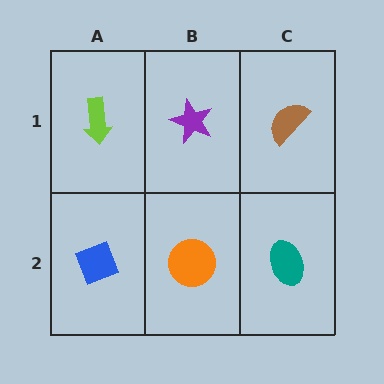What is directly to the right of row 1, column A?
A purple star.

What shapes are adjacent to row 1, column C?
A teal ellipse (row 2, column C), a purple star (row 1, column B).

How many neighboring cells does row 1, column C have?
2.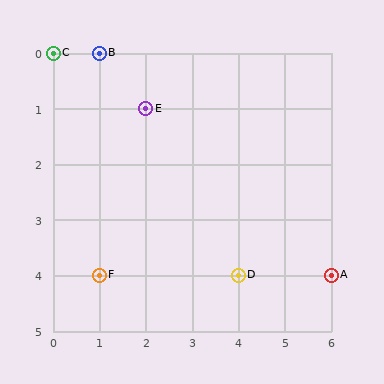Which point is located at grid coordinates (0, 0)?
Point C is at (0, 0).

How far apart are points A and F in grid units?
Points A and F are 5 columns apart.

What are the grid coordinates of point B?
Point B is at grid coordinates (1, 0).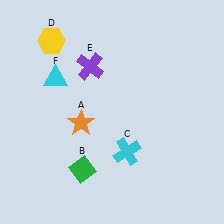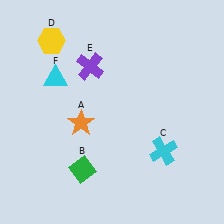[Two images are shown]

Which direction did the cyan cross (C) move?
The cyan cross (C) moved right.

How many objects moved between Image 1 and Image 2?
1 object moved between the two images.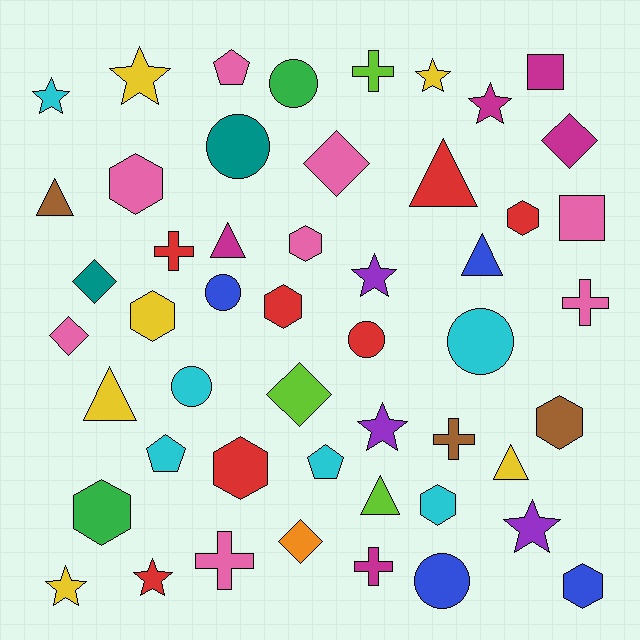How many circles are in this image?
There are 7 circles.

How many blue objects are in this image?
There are 4 blue objects.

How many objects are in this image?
There are 50 objects.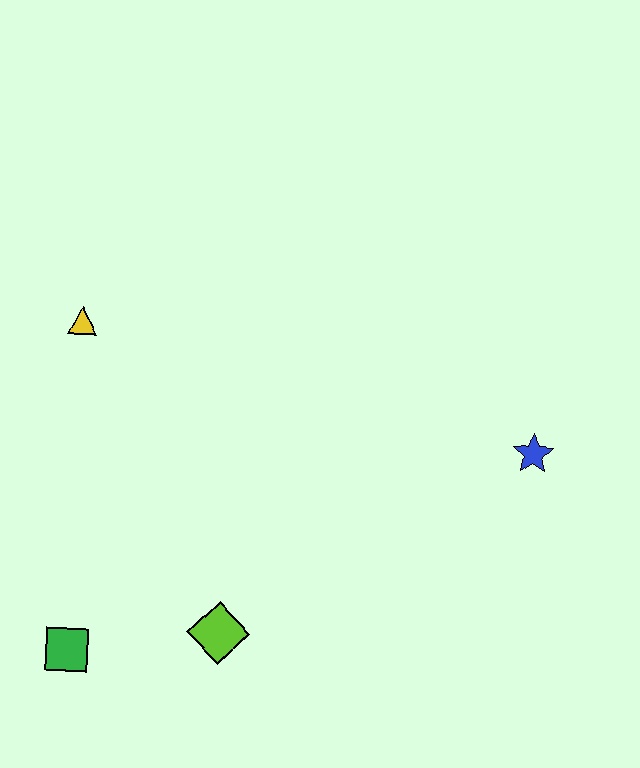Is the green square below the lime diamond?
Yes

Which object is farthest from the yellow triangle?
The blue star is farthest from the yellow triangle.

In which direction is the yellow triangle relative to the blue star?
The yellow triangle is to the left of the blue star.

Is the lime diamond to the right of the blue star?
No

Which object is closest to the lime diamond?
The green square is closest to the lime diamond.